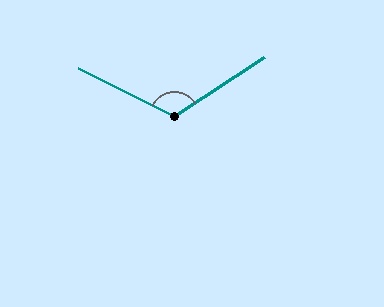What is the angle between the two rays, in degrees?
Approximately 120 degrees.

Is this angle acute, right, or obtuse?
It is obtuse.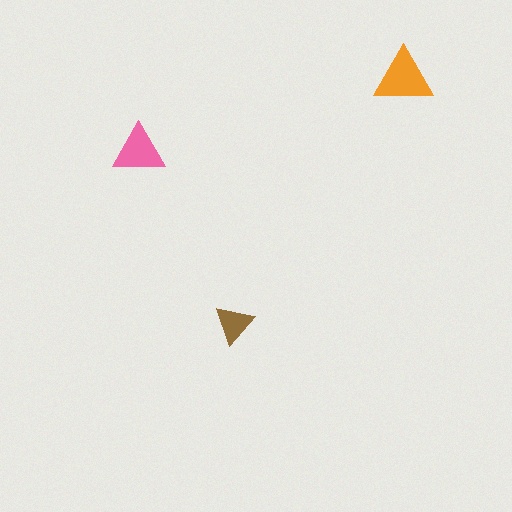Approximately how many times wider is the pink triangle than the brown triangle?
About 1.5 times wider.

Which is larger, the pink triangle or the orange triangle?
The orange one.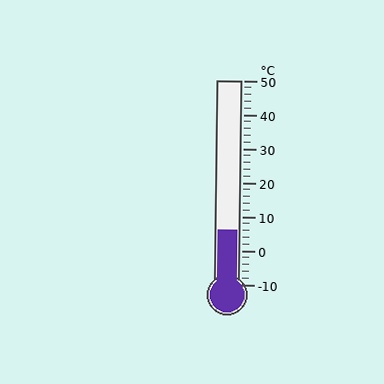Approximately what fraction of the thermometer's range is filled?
The thermometer is filled to approximately 25% of its range.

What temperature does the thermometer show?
The thermometer shows approximately 6°C.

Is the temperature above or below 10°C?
The temperature is below 10°C.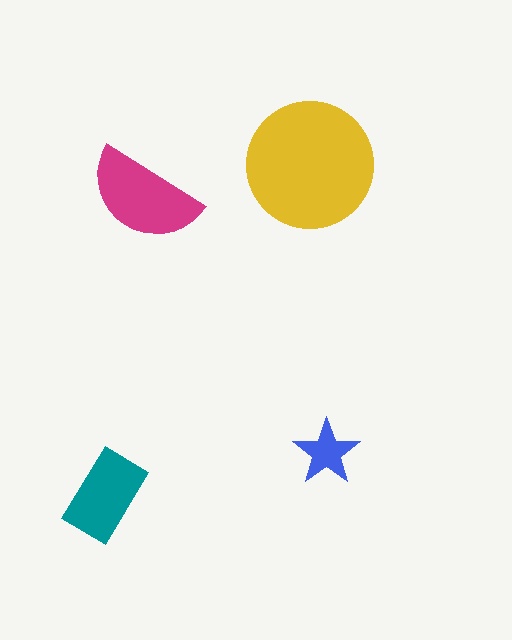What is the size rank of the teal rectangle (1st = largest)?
3rd.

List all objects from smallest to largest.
The blue star, the teal rectangle, the magenta semicircle, the yellow circle.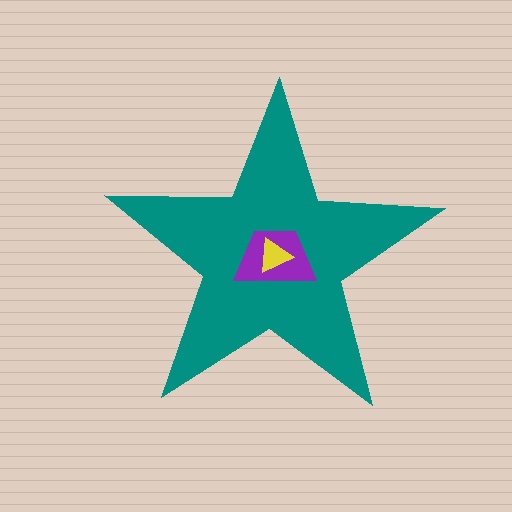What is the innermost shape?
The yellow triangle.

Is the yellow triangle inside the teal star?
Yes.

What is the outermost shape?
The teal star.